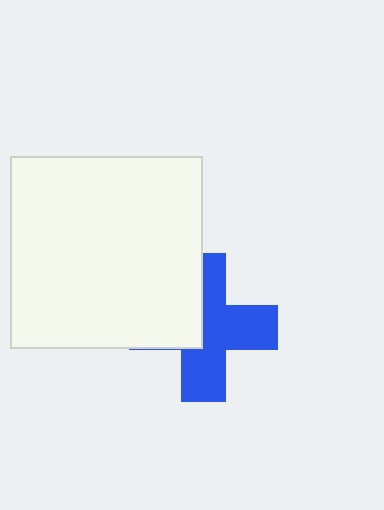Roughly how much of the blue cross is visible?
About half of it is visible (roughly 60%).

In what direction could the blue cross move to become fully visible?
The blue cross could move right. That would shift it out from behind the white square entirely.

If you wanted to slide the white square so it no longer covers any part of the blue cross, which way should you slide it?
Slide it left — that is the most direct way to separate the two shapes.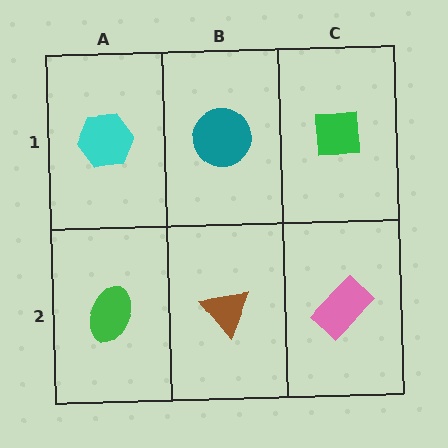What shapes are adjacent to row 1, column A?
A green ellipse (row 2, column A), a teal circle (row 1, column B).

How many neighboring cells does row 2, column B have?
3.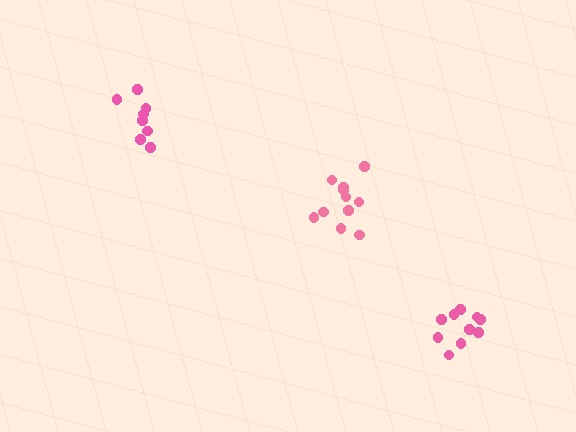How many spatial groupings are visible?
There are 3 spatial groupings.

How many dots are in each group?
Group 1: 11 dots, Group 2: 8 dots, Group 3: 10 dots (29 total).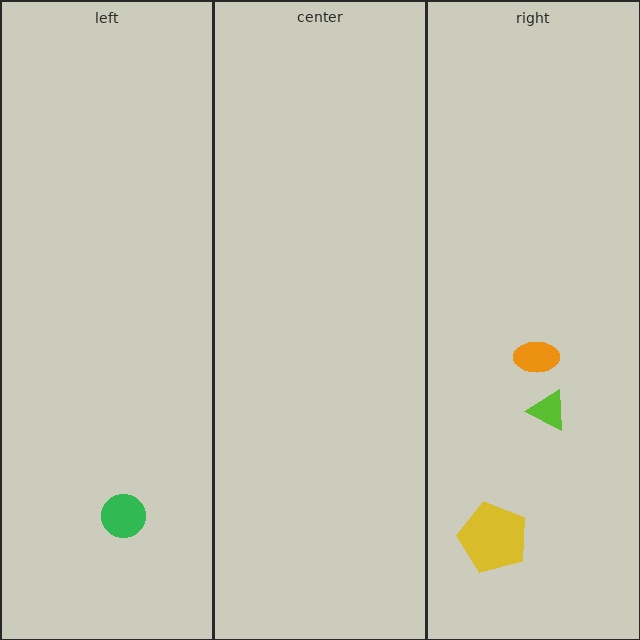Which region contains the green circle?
The left region.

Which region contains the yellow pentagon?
The right region.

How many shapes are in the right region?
3.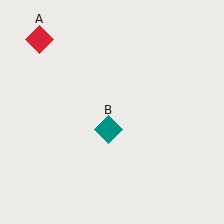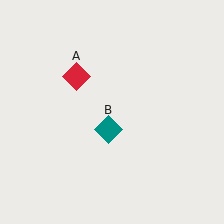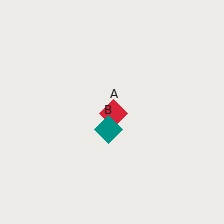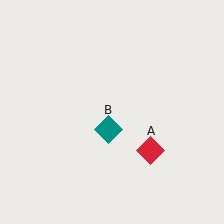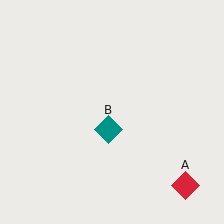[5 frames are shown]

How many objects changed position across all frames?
1 object changed position: red diamond (object A).